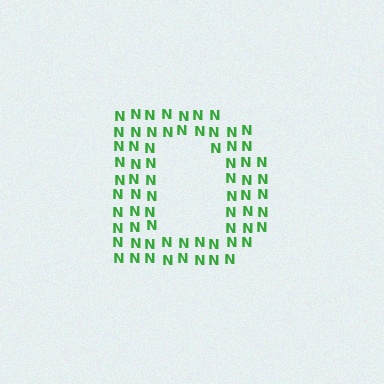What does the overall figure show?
The overall figure shows the letter D.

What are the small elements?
The small elements are letter N's.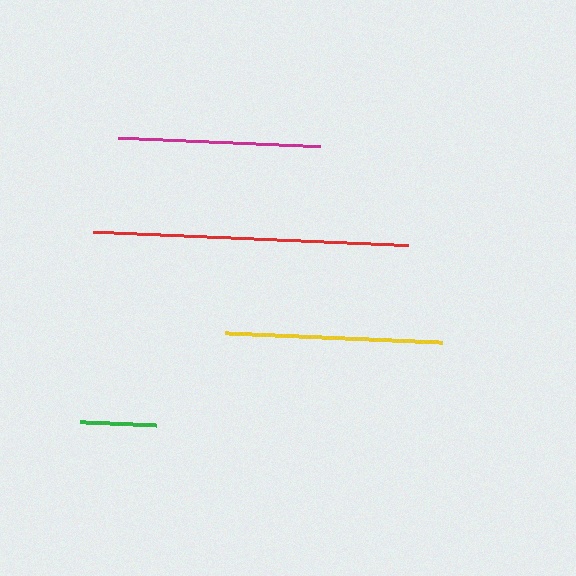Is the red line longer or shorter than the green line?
The red line is longer than the green line.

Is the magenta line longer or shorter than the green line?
The magenta line is longer than the green line.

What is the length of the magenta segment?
The magenta segment is approximately 202 pixels long.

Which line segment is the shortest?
The green line is the shortest at approximately 76 pixels.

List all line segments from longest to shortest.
From longest to shortest: red, yellow, magenta, green.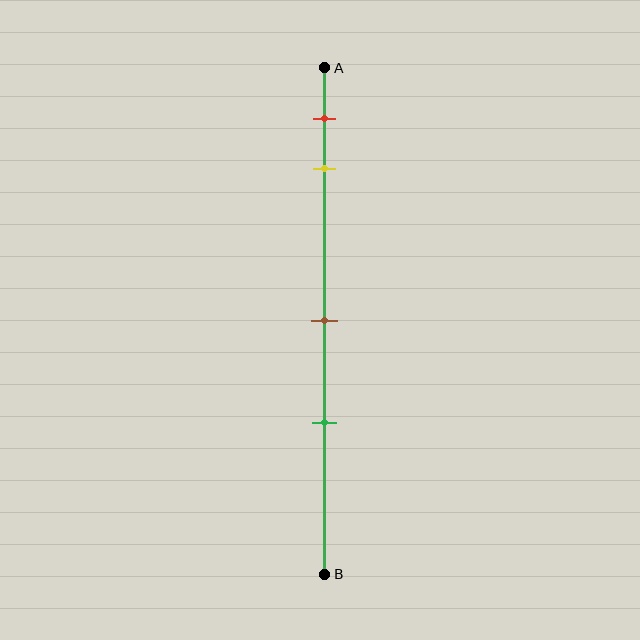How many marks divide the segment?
There are 4 marks dividing the segment.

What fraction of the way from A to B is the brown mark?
The brown mark is approximately 50% (0.5) of the way from A to B.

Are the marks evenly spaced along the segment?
No, the marks are not evenly spaced.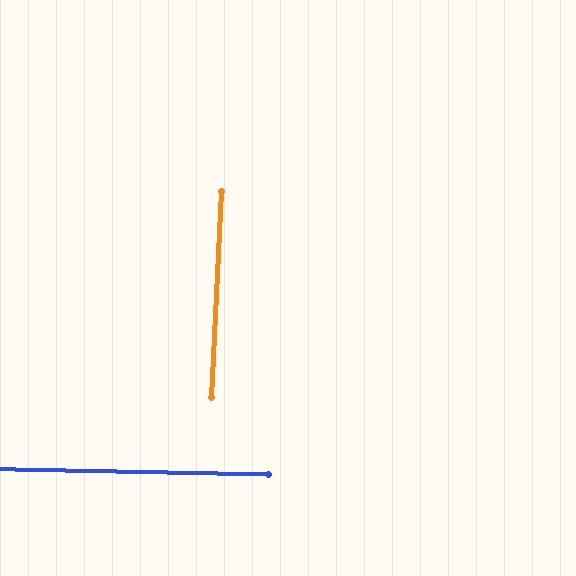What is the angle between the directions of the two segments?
Approximately 88 degrees.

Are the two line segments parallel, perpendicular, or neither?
Perpendicular — they meet at approximately 88°.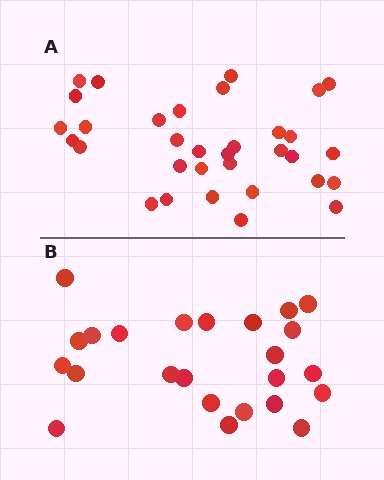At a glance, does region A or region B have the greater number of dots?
Region A (the top region) has more dots.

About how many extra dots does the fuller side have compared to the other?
Region A has roughly 8 or so more dots than region B.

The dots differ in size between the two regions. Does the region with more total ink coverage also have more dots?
No. Region B has more total ink coverage because its dots are larger, but region A actually contains more individual dots. Total area can be misleading — the number of items is what matters here.